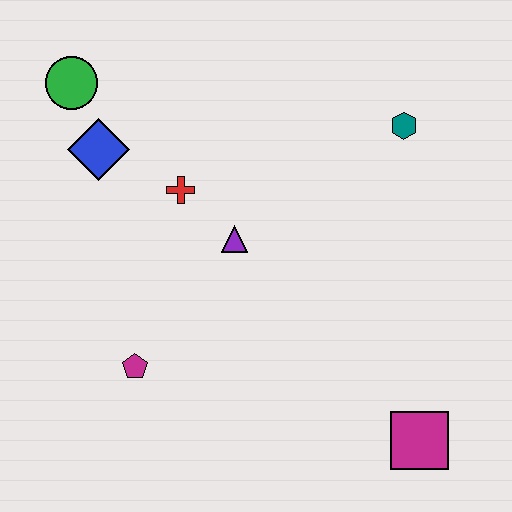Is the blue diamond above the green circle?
No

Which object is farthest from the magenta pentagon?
The teal hexagon is farthest from the magenta pentagon.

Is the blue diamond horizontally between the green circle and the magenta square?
Yes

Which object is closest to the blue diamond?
The green circle is closest to the blue diamond.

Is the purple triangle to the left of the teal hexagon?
Yes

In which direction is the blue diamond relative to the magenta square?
The blue diamond is to the left of the magenta square.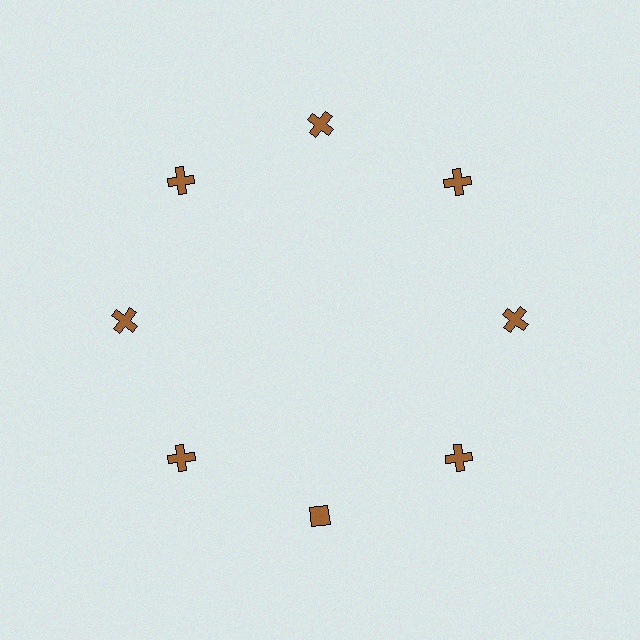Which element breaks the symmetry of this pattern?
The brown diamond at roughly the 6 o'clock position breaks the symmetry. All other shapes are brown crosses.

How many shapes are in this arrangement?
There are 8 shapes arranged in a ring pattern.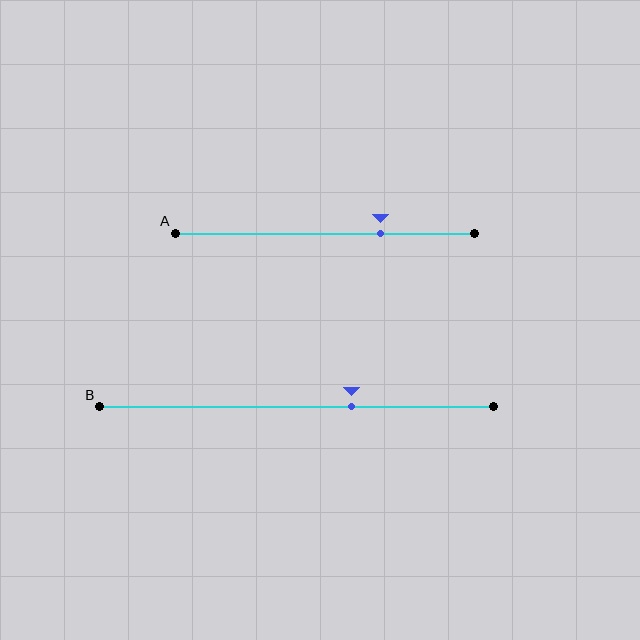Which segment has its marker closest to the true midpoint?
Segment B has its marker closest to the true midpoint.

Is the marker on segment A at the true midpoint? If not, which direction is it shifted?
No, the marker on segment A is shifted to the right by about 18% of the segment length.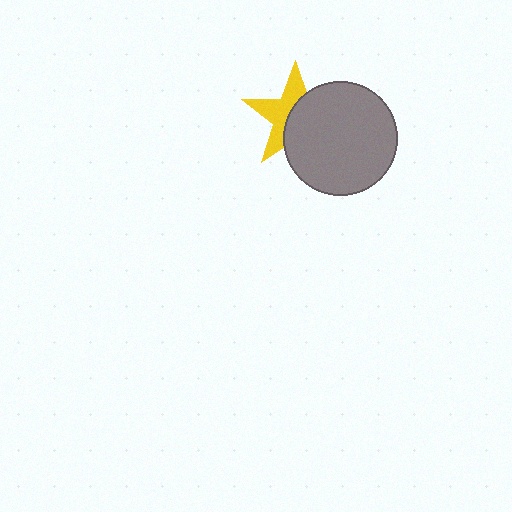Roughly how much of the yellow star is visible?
About half of it is visible (roughly 48%).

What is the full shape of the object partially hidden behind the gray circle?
The partially hidden object is a yellow star.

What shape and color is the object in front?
The object in front is a gray circle.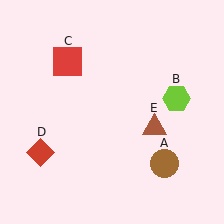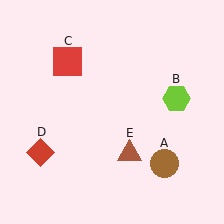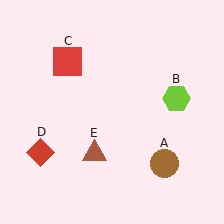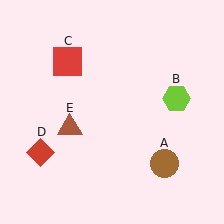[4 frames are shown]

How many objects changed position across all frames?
1 object changed position: brown triangle (object E).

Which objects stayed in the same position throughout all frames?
Brown circle (object A) and lime hexagon (object B) and red square (object C) and red diamond (object D) remained stationary.